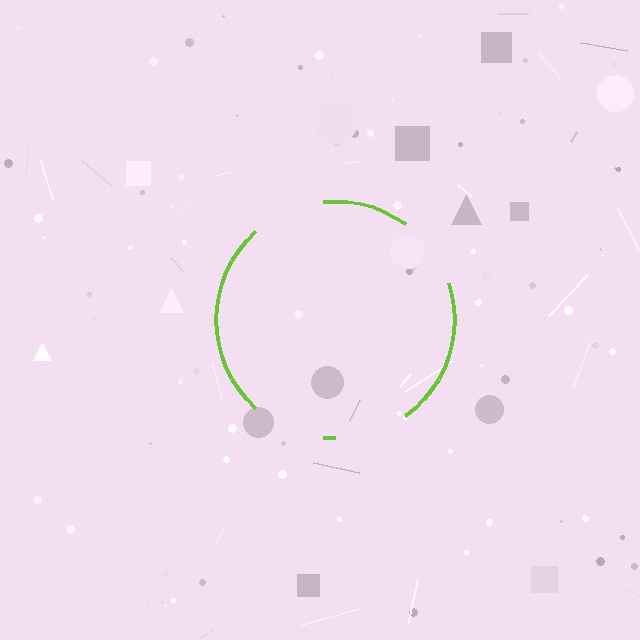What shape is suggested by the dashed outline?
The dashed outline suggests a circle.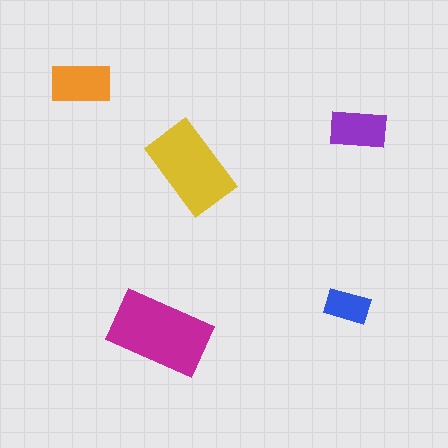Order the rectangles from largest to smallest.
the magenta one, the yellow one, the orange one, the purple one, the blue one.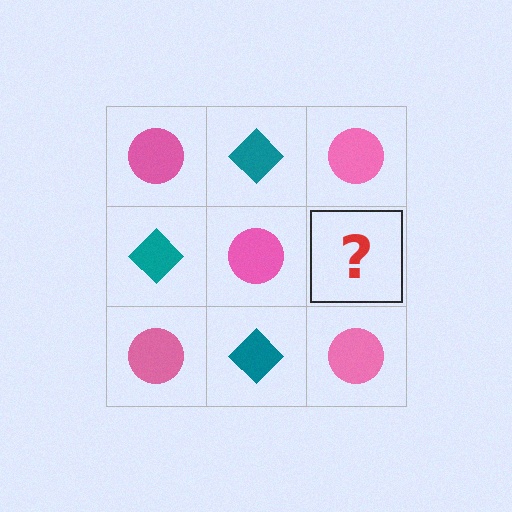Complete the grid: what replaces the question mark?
The question mark should be replaced with a teal diamond.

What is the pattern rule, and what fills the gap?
The rule is that it alternates pink circle and teal diamond in a checkerboard pattern. The gap should be filled with a teal diamond.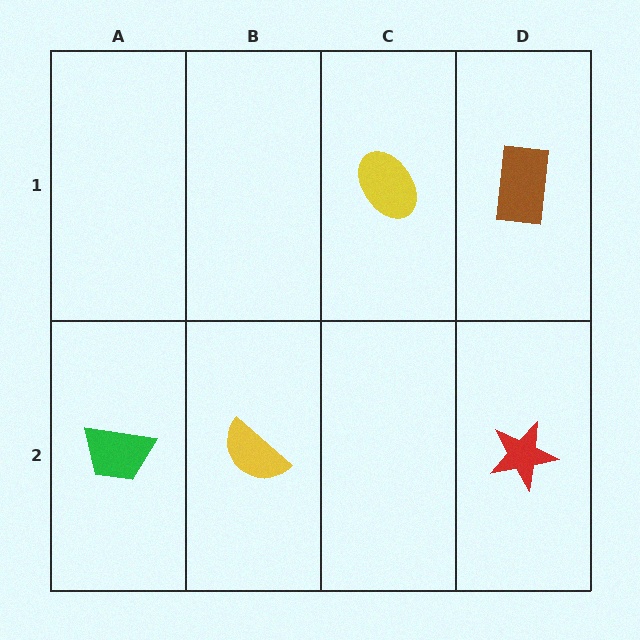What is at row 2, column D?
A red star.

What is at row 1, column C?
A yellow ellipse.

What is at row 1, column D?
A brown rectangle.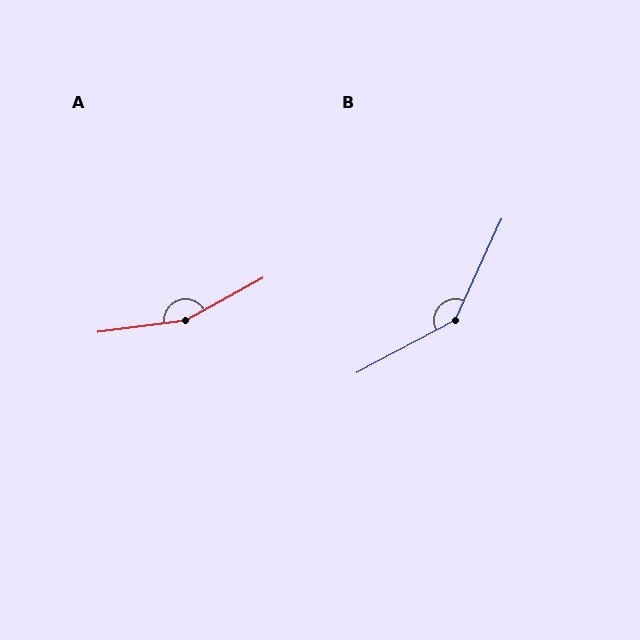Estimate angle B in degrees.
Approximately 143 degrees.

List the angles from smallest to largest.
B (143°), A (159°).